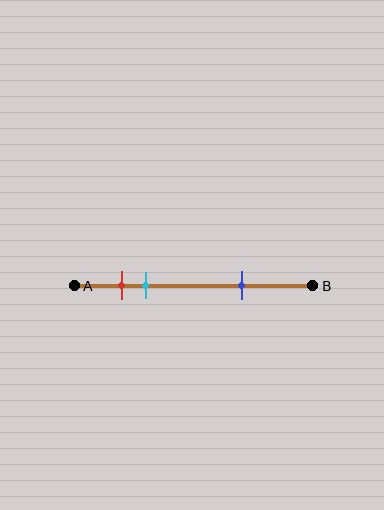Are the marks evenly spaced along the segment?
No, the marks are not evenly spaced.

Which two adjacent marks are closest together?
The red and cyan marks are the closest adjacent pair.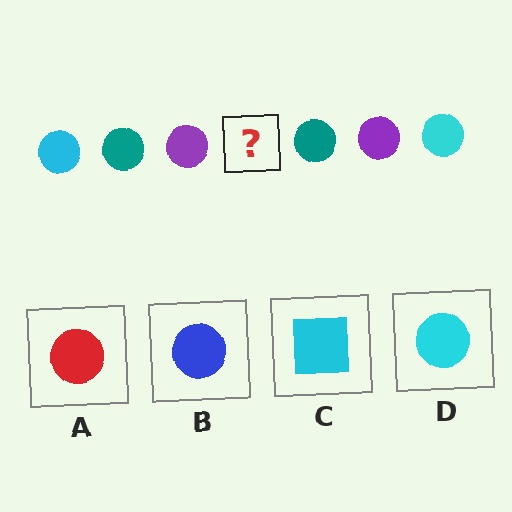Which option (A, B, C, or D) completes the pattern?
D.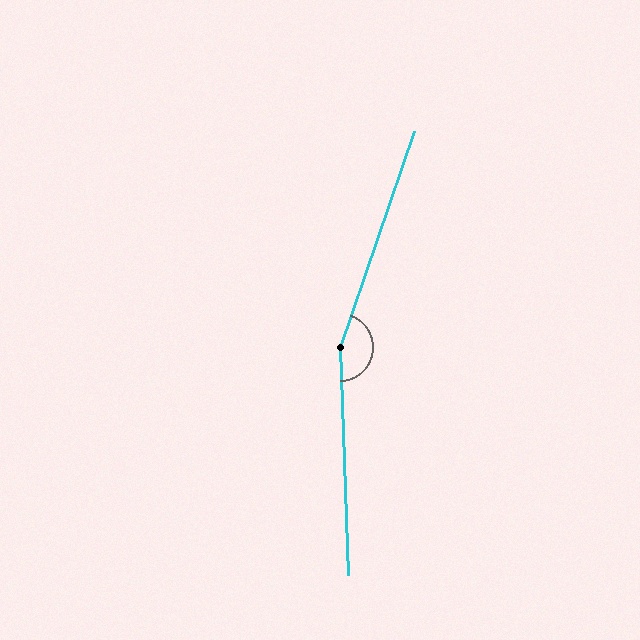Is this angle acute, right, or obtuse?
It is obtuse.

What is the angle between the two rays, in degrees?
Approximately 159 degrees.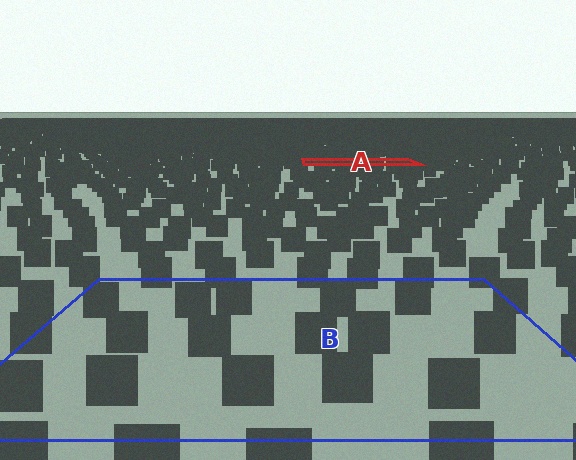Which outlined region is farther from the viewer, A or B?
Region A is farther from the viewer — the texture elements inside it appear smaller and more densely packed.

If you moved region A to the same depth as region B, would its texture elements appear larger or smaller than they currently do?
They would appear larger. At a closer depth, the same texture elements are projected at a bigger on-screen size.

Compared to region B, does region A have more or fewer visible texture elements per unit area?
Region A has more texture elements per unit area — they are packed more densely because it is farther away.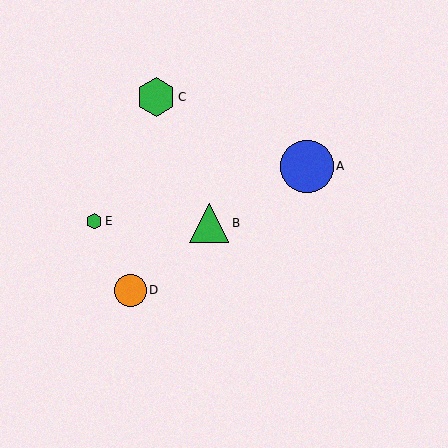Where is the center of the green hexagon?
The center of the green hexagon is at (94, 221).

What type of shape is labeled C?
Shape C is a green hexagon.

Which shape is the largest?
The blue circle (labeled A) is the largest.